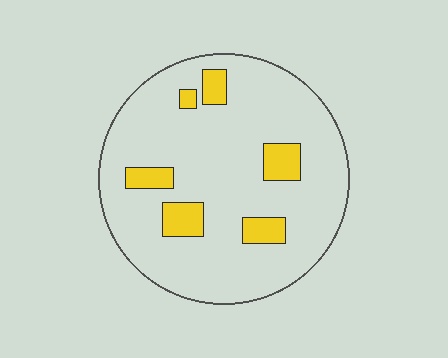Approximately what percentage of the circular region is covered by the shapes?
Approximately 15%.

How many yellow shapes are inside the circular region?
6.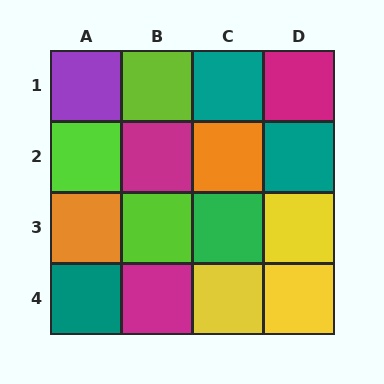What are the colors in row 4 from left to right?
Teal, magenta, yellow, yellow.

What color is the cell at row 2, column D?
Teal.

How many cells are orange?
2 cells are orange.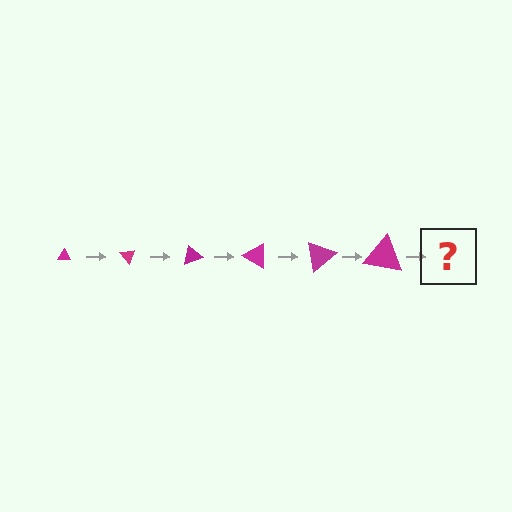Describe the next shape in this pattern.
It should be a triangle, larger than the previous one and rotated 300 degrees from the start.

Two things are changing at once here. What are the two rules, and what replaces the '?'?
The two rules are that the triangle grows larger each step and it rotates 50 degrees each step. The '?' should be a triangle, larger than the previous one and rotated 300 degrees from the start.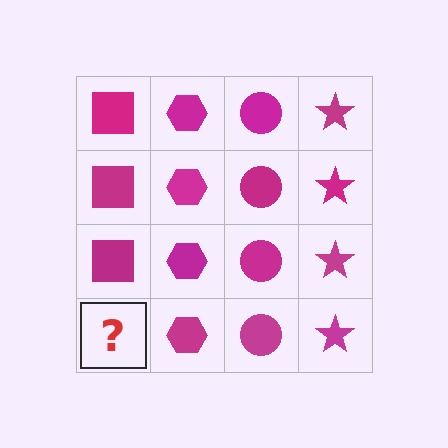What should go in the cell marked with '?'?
The missing cell should contain a magenta square.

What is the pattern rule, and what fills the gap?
The rule is that each column has a consistent shape. The gap should be filled with a magenta square.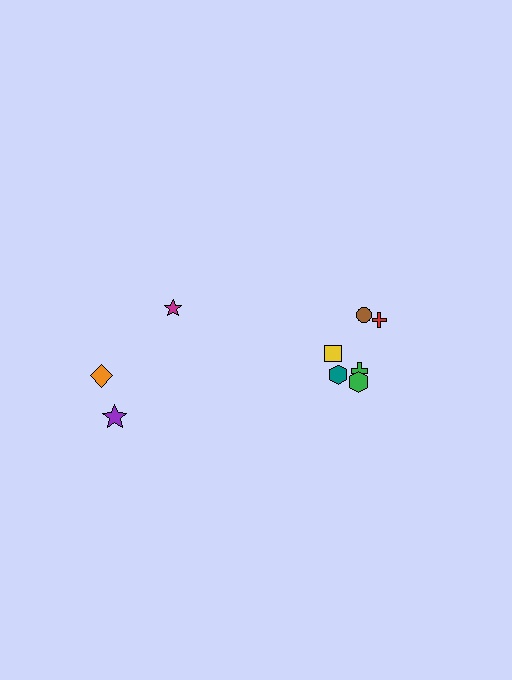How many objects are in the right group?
There are 6 objects.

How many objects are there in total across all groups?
There are 9 objects.